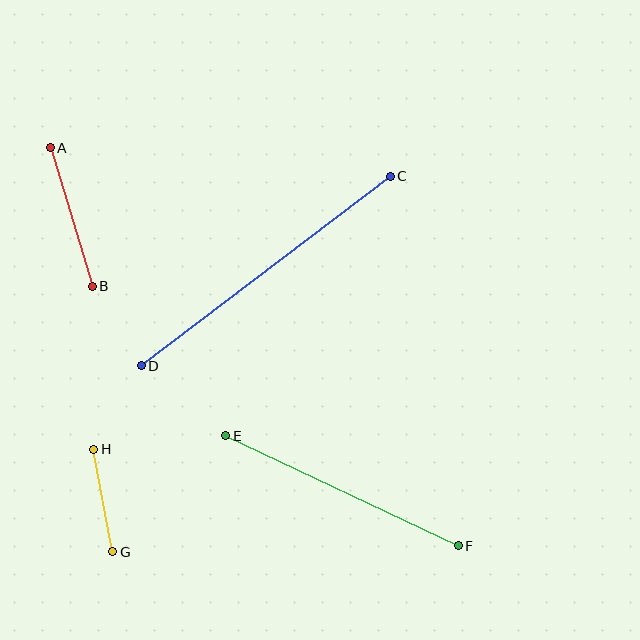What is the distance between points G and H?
The distance is approximately 104 pixels.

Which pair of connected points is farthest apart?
Points C and D are farthest apart.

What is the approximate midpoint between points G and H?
The midpoint is at approximately (103, 500) pixels.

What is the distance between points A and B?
The distance is approximately 145 pixels.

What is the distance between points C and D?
The distance is approximately 313 pixels.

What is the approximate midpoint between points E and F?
The midpoint is at approximately (342, 491) pixels.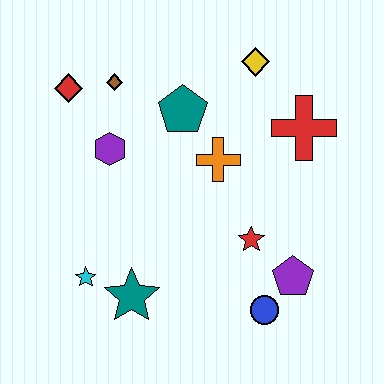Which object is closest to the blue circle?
The purple pentagon is closest to the blue circle.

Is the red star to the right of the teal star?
Yes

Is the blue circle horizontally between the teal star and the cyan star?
No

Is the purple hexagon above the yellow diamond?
No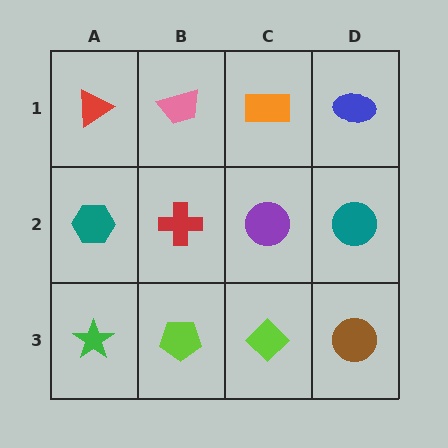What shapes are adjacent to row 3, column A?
A teal hexagon (row 2, column A), a lime pentagon (row 3, column B).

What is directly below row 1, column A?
A teal hexagon.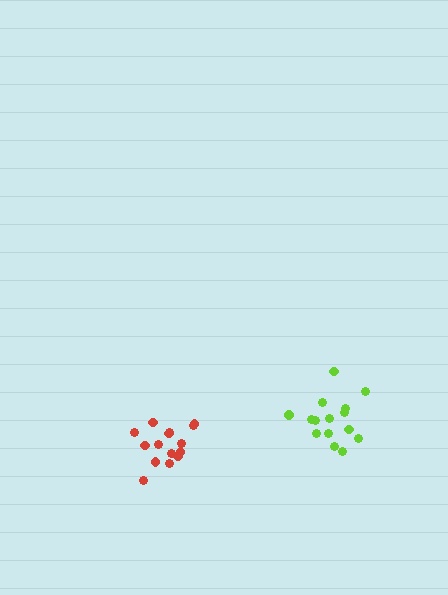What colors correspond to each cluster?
The clusters are colored: red, lime.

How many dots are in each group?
Group 1: 15 dots, Group 2: 15 dots (30 total).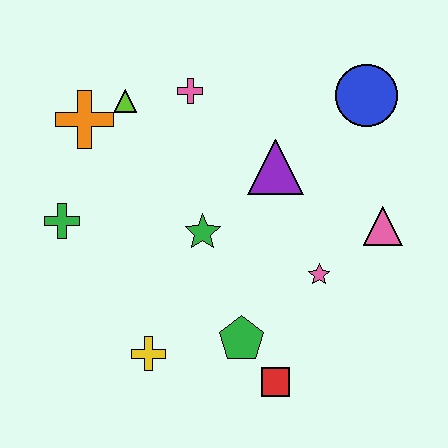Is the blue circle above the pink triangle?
Yes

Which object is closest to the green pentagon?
The red square is closest to the green pentagon.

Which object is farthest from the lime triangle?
The red square is farthest from the lime triangle.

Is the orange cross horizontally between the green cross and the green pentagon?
Yes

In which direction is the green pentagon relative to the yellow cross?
The green pentagon is to the right of the yellow cross.